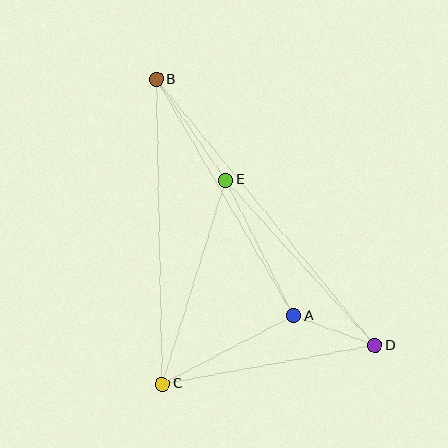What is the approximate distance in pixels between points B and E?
The distance between B and E is approximately 122 pixels.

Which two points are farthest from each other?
Points B and D are farthest from each other.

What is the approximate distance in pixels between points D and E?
The distance between D and E is approximately 223 pixels.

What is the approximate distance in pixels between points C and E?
The distance between C and E is approximately 213 pixels.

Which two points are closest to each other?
Points A and D are closest to each other.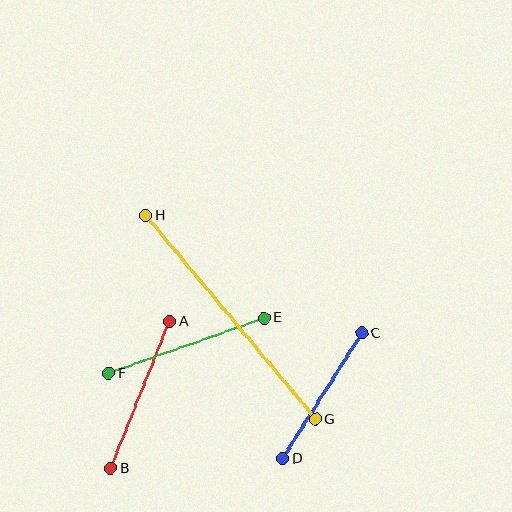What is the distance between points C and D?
The distance is approximately 148 pixels.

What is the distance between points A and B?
The distance is approximately 158 pixels.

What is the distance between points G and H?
The distance is approximately 265 pixels.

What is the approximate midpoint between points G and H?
The midpoint is at approximately (230, 317) pixels.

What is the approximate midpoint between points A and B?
The midpoint is at approximately (140, 395) pixels.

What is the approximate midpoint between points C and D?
The midpoint is at approximately (322, 396) pixels.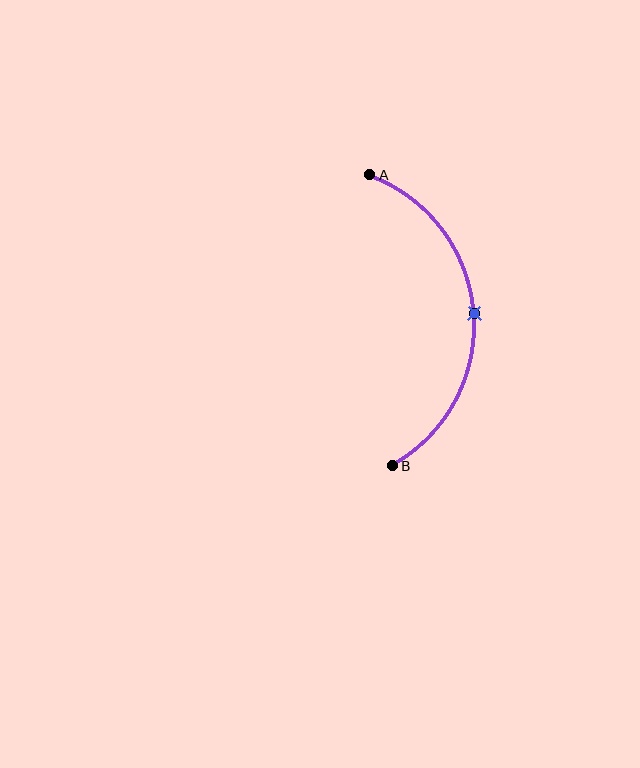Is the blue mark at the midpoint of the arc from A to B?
Yes. The blue mark lies on the arc at equal arc-length from both A and B — it is the arc midpoint.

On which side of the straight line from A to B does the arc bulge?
The arc bulges to the right of the straight line connecting A and B.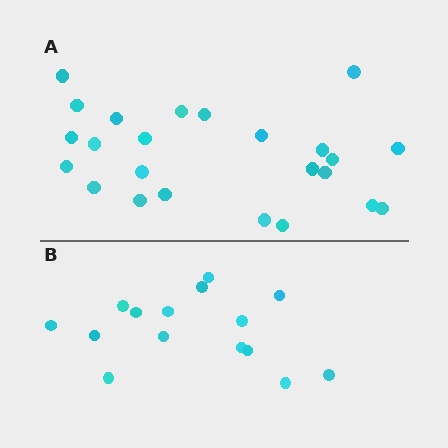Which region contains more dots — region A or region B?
Region A (the top region) has more dots.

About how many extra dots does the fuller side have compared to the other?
Region A has roughly 8 or so more dots than region B.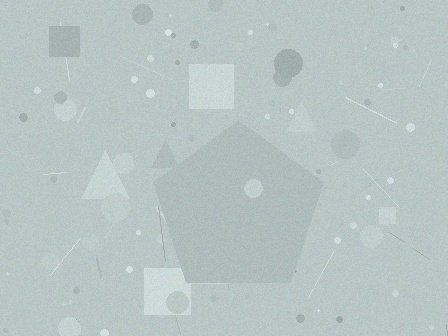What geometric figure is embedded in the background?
A pentagon is embedded in the background.